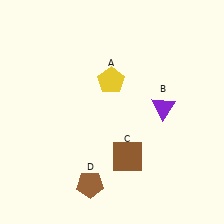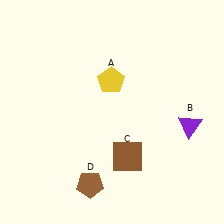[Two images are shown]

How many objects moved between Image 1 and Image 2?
1 object moved between the two images.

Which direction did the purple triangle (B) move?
The purple triangle (B) moved right.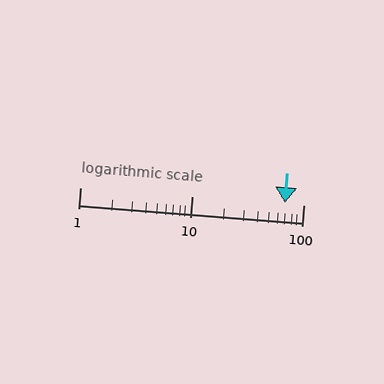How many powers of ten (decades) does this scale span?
The scale spans 2 decades, from 1 to 100.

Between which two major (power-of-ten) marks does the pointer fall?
The pointer is between 10 and 100.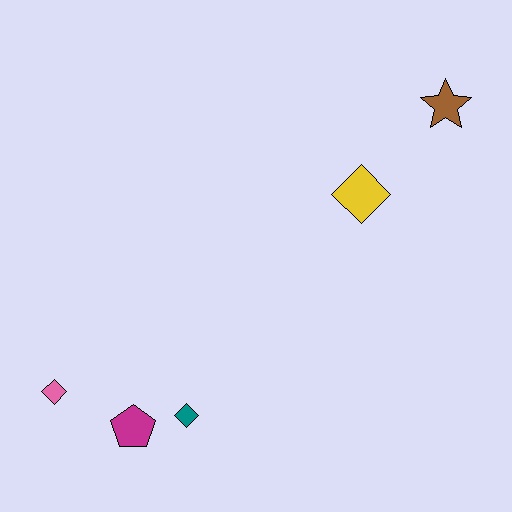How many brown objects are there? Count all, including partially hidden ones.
There is 1 brown object.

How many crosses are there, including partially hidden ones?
There are no crosses.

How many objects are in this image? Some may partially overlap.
There are 5 objects.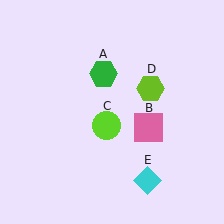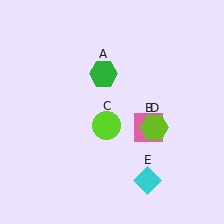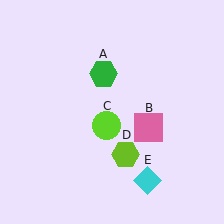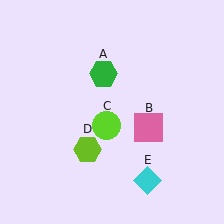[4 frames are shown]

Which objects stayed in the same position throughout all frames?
Green hexagon (object A) and pink square (object B) and lime circle (object C) and cyan diamond (object E) remained stationary.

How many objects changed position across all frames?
1 object changed position: lime hexagon (object D).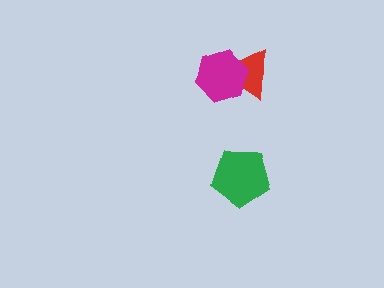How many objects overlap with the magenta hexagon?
1 object overlaps with the magenta hexagon.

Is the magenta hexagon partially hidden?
No, no other shape covers it.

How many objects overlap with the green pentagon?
0 objects overlap with the green pentagon.